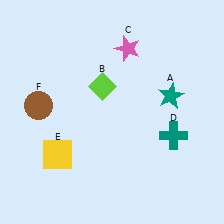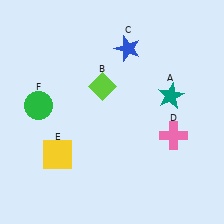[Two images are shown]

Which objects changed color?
C changed from pink to blue. D changed from teal to pink. F changed from brown to green.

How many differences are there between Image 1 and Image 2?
There are 3 differences between the two images.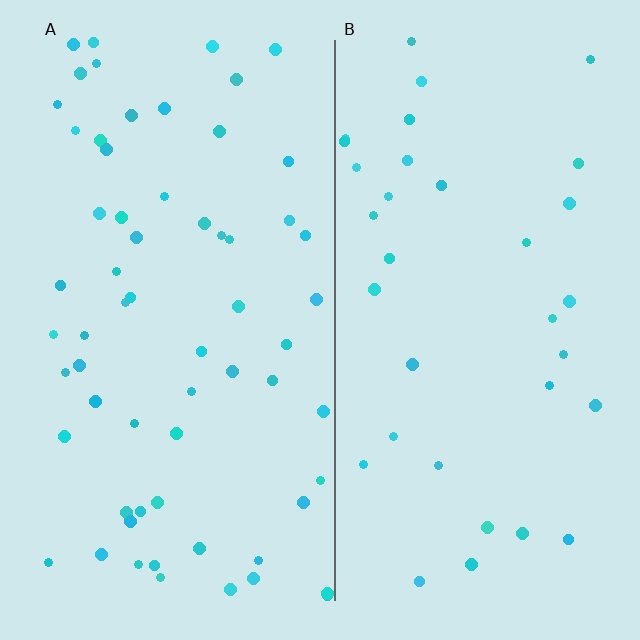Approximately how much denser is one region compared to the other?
Approximately 1.8× — region A over region B.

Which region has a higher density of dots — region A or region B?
A (the left).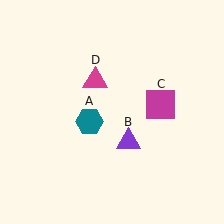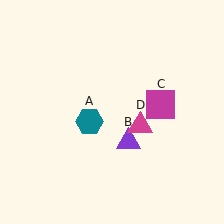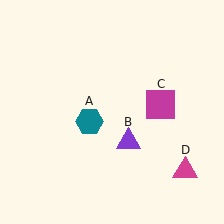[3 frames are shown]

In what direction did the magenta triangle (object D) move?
The magenta triangle (object D) moved down and to the right.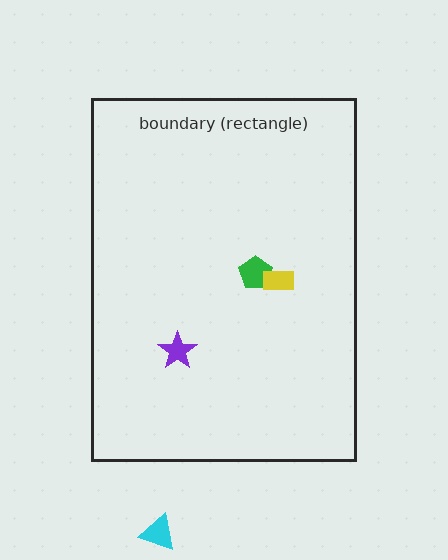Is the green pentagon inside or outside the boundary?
Inside.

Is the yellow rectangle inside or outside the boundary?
Inside.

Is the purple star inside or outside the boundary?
Inside.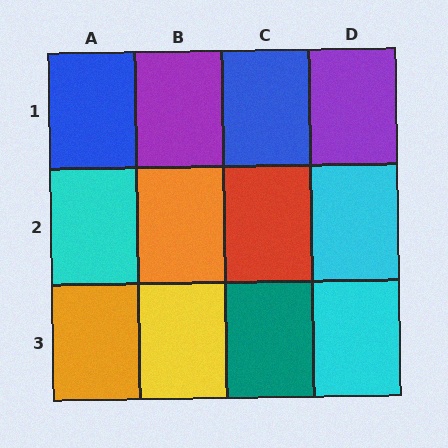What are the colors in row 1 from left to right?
Blue, purple, blue, purple.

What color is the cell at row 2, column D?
Cyan.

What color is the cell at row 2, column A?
Cyan.